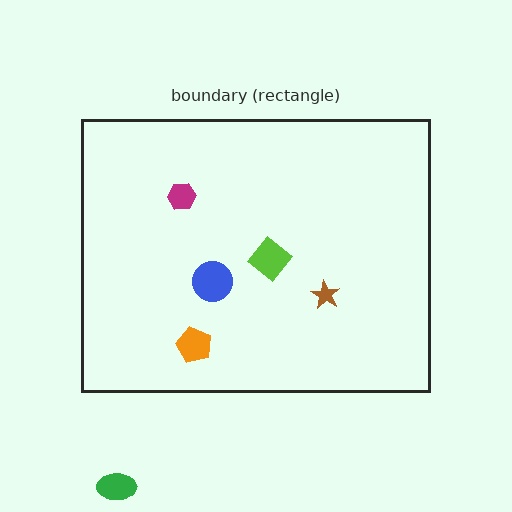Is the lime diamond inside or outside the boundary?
Inside.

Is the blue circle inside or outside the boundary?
Inside.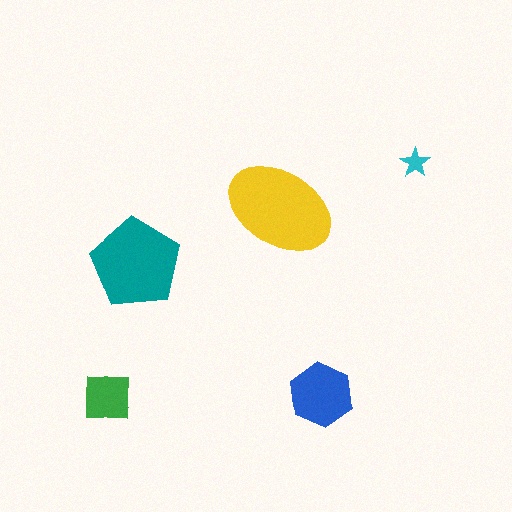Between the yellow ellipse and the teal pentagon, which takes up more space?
The yellow ellipse.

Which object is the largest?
The yellow ellipse.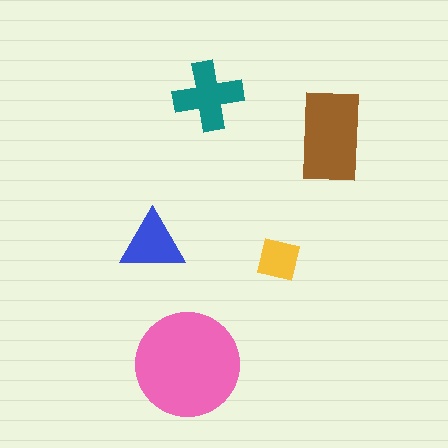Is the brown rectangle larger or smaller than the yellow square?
Larger.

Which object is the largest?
The pink circle.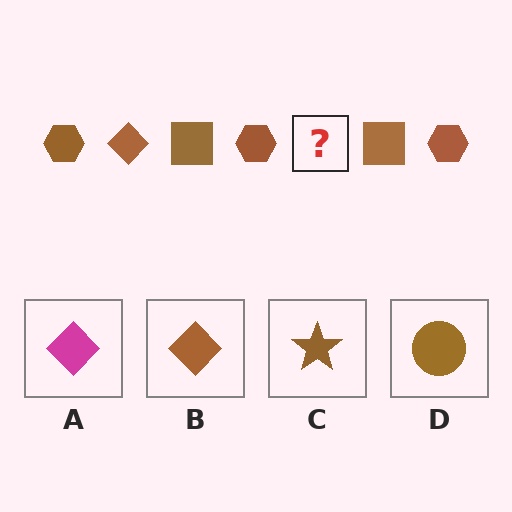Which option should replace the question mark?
Option B.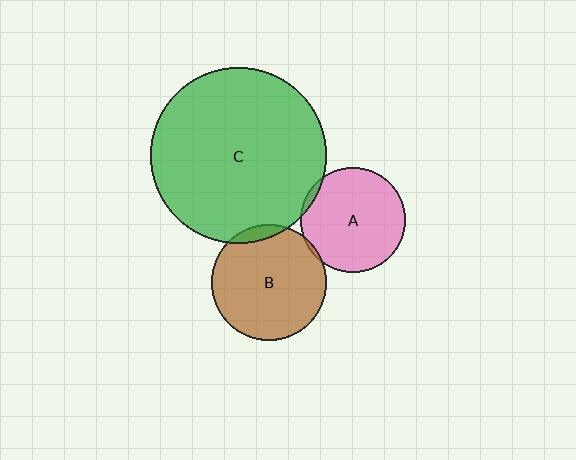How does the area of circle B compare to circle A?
Approximately 1.2 times.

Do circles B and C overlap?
Yes.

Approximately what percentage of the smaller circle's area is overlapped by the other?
Approximately 5%.